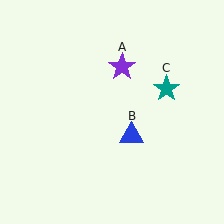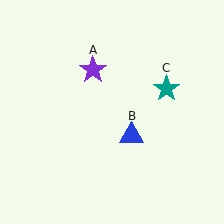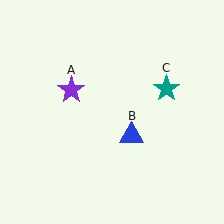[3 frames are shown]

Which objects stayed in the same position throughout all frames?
Blue triangle (object B) and teal star (object C) remained stationary.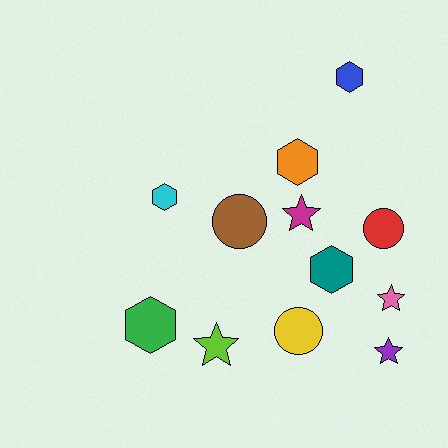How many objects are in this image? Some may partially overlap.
There are 12 objects.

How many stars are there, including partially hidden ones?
There are 4 stars.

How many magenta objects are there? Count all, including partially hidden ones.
There is 1 magenta object.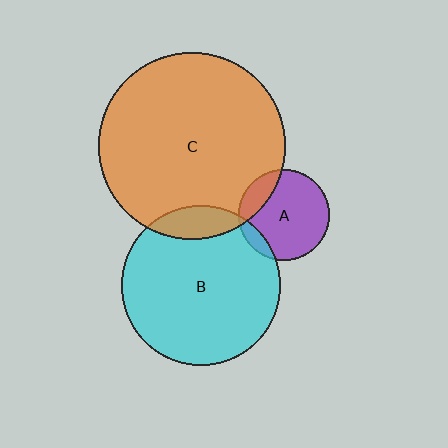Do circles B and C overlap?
Yes.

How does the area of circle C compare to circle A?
Approximately 4.2 times.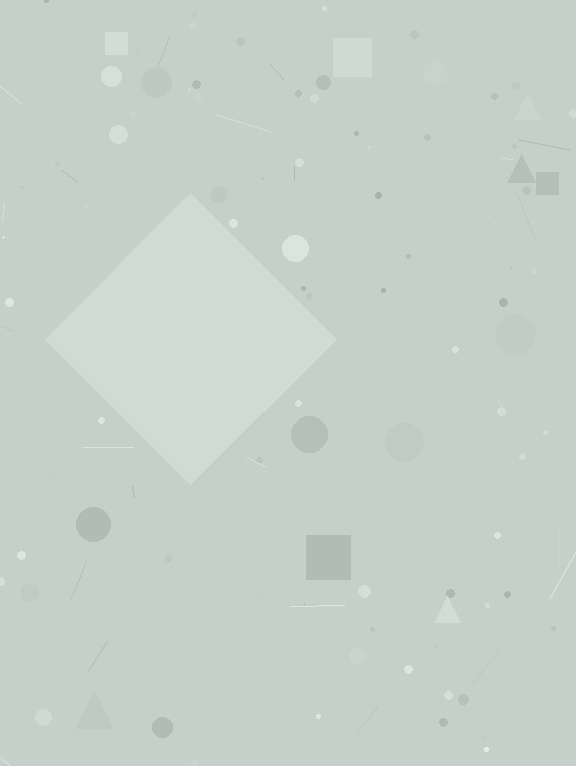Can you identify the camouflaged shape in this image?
The camouflaged shape is a diamond.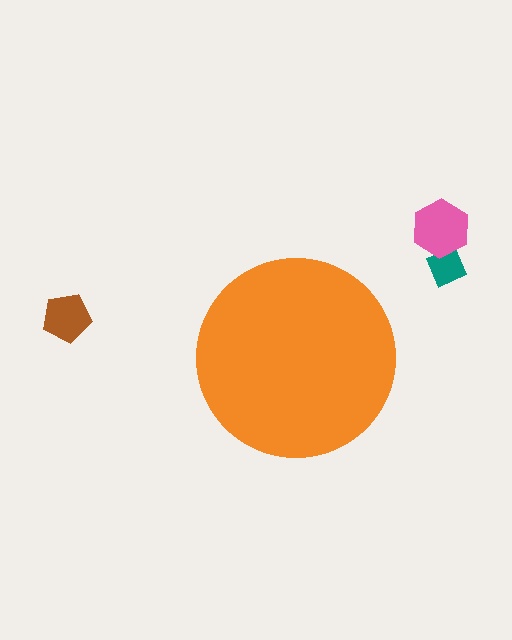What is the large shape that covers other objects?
An orange circle.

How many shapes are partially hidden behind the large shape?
0 shapes are partially hidden.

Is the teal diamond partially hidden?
No, the teal diamond is fully visible.